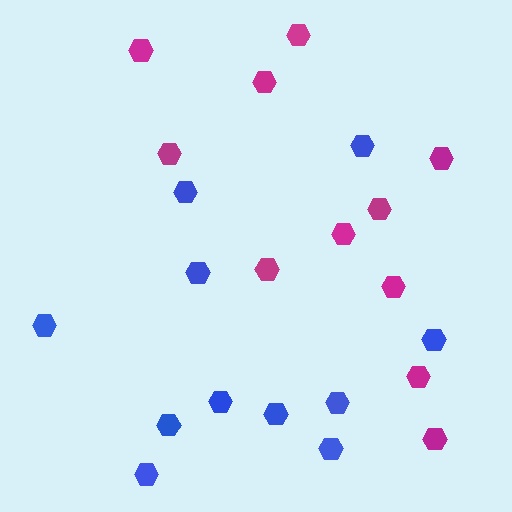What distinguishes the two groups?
There are 2 groups: one group of magenta hexagons (11) and one group of blue hexagons (11).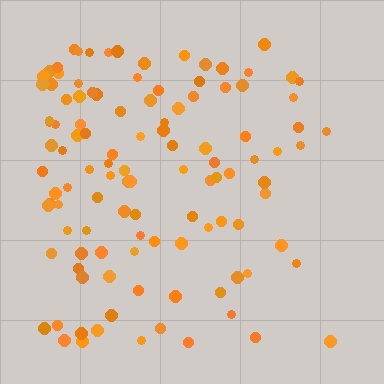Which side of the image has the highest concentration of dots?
The left.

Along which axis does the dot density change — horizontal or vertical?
Horizontal.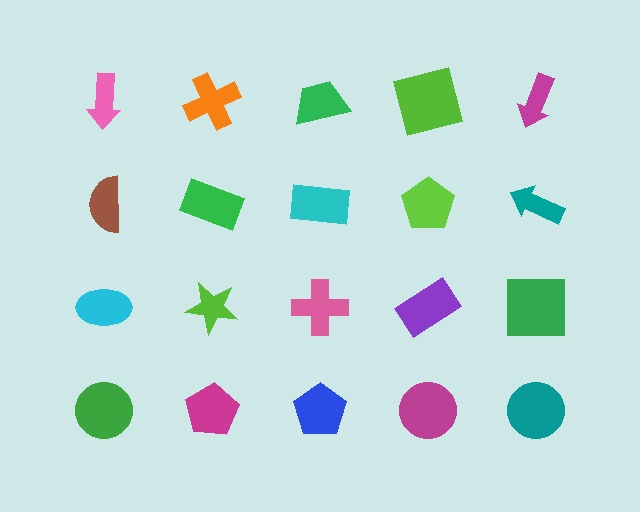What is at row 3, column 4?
A purple rectangle.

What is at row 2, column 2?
A green rectangle.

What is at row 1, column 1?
A pink arrow.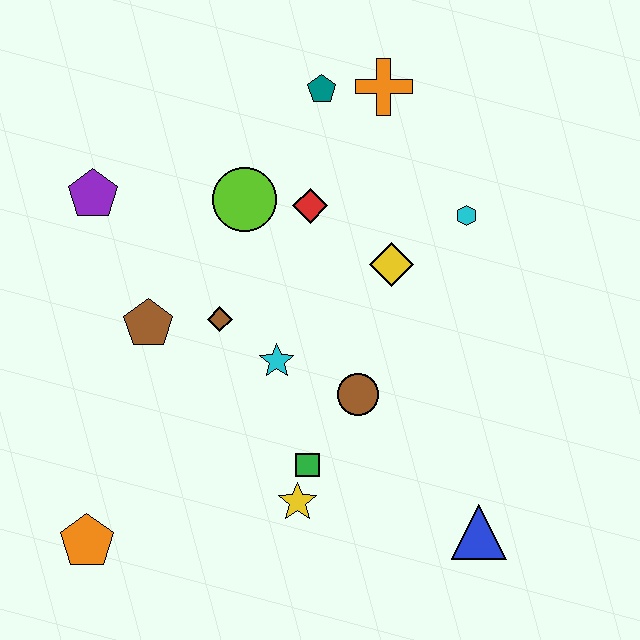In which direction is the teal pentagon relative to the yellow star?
The teal pentagon is above the yellow star.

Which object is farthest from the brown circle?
The purple pentagon is farthest from the brown circle.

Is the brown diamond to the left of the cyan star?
Yes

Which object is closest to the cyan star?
The brown diamond is closest to the cyan star.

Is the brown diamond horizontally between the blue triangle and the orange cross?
No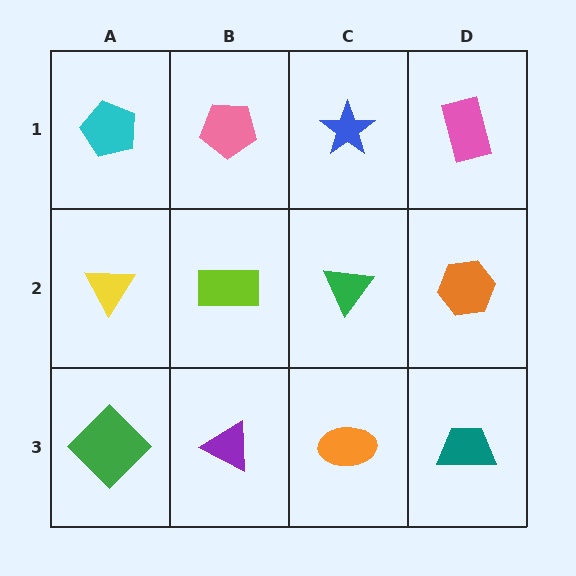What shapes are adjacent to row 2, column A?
A cyan pentagon (row 1, column A), a green diamond (row 3, column A), a lime rectangle (row 2, column B).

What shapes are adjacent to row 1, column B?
A lime rectangle (row 2, column B), a cyan pentagon (row 1, column A), a blue star (row 1, column C).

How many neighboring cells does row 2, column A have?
3.